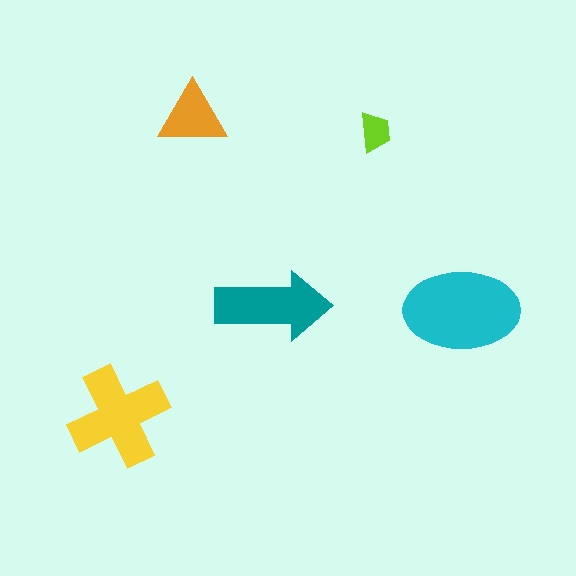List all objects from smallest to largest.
The lime trapezoid, the orange triangle, the teal arrow, the yellow cross, the cyan ellipse.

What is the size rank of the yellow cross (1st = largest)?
2nd.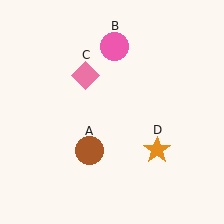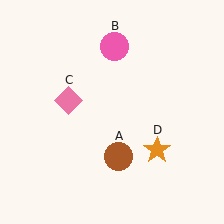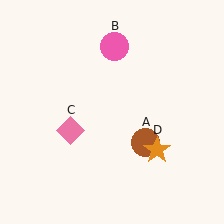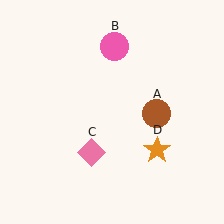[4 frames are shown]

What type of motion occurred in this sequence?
The brown circle (object A), pink diamond (object C) rotated counterclockwise around the center of the scene.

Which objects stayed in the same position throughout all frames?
Pink circle (object B) and orange star (object D) remained stationary.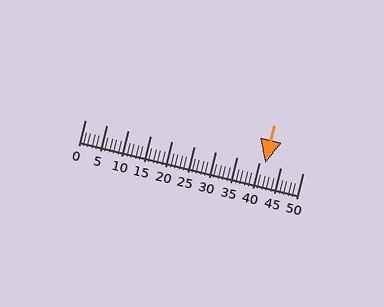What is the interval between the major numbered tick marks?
The major tick marks are spaced 5 units apart.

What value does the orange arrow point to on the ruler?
The orange arrow points to approximately 41.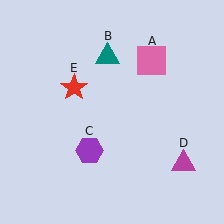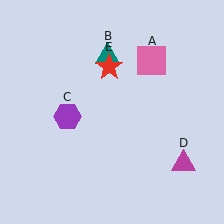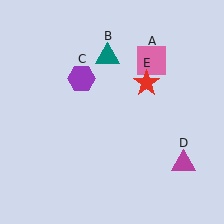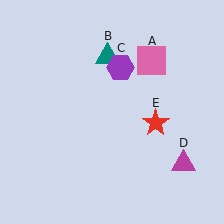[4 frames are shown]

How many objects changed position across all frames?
2 objects changed position: purple hexagon (object C), red star (object E).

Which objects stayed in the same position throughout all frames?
Pink square (object A) and teal triangle (object B) and magenta triangle (object D) remained stationary.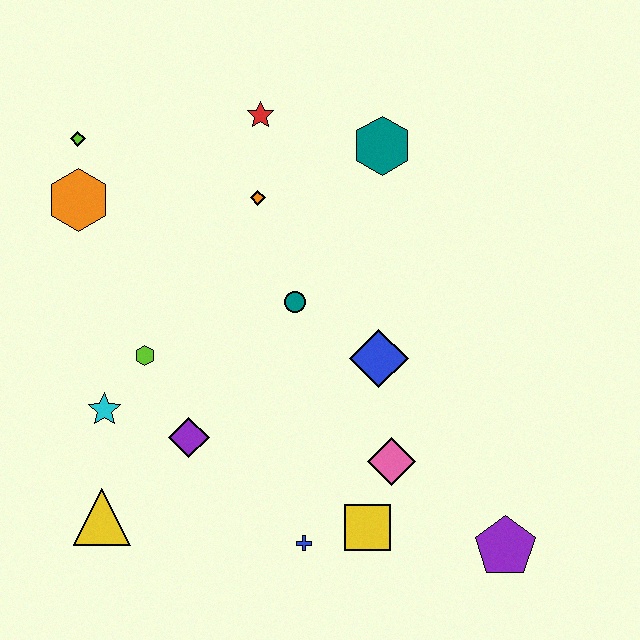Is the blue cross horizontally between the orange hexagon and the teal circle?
No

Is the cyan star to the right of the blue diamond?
No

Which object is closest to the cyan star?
The lime hexagon is closest to the cyan star.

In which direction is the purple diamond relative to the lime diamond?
The purple diamond is below the lime diamond.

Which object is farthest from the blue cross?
The lime diamond is farthest from the blue cross.